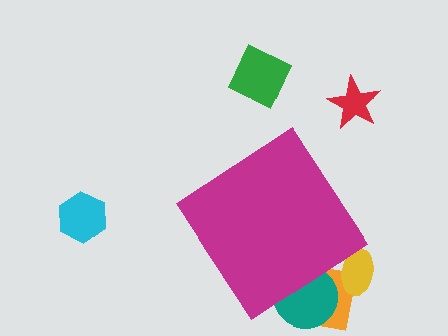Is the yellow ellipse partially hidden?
Yes, the yellow ellipse is partially hidden behind the magenta diamond.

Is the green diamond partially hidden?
No, the green diamond is fully visible.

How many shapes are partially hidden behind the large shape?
3 shapes are partially hidden.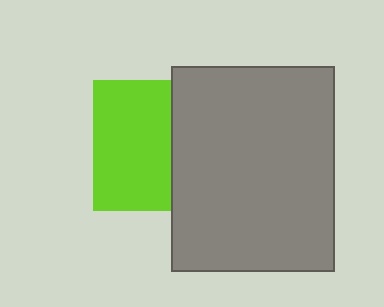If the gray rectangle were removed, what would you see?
You would see the complete lime square.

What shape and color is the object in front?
The object in front is a gray rectangle.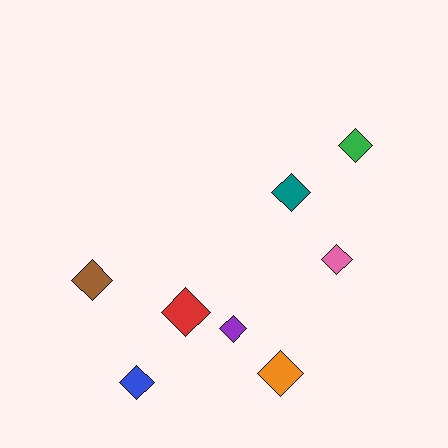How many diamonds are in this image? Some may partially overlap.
There are 8 diamonds.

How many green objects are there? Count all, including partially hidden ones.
There is 1 green object.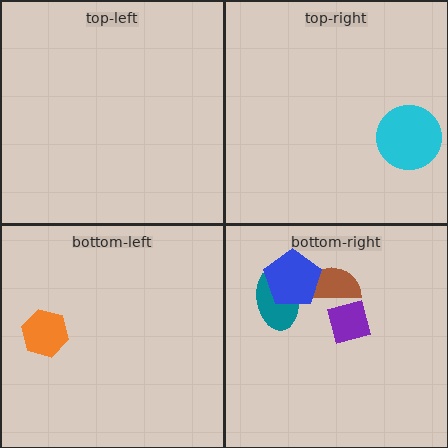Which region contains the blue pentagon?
The bottom-right region.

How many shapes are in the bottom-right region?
4.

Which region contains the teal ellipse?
The bottom-right region.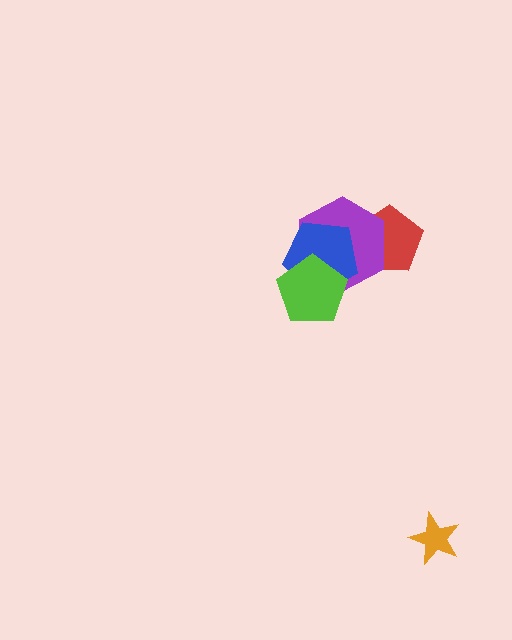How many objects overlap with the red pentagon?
1 object overlaps with the red pentagon.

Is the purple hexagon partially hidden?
Yes, it is partially covered by another shape.